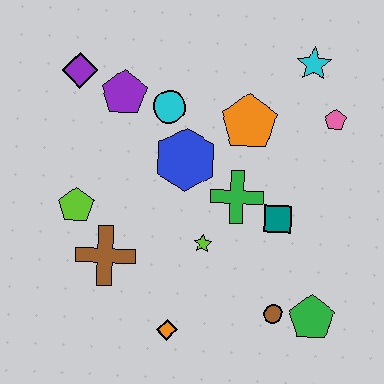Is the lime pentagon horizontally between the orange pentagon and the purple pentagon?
No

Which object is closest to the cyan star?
The pink pentagon is closest to the cyan star.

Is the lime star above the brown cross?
Yes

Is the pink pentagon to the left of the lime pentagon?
No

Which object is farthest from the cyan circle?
The green pentagon is farthest from the cyan circle.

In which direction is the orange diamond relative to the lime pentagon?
The orange diamond is below the lime pentagon.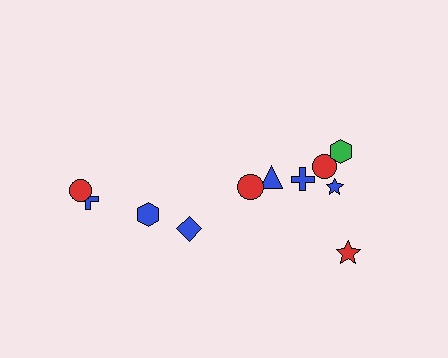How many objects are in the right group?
There are 7 objects.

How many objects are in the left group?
There are 4 objects.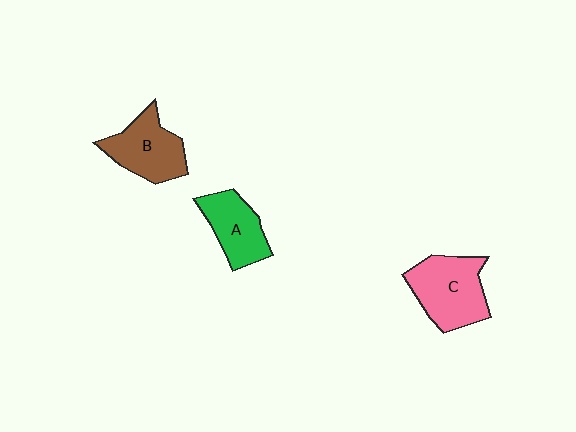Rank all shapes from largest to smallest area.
From largest to smallest: C (pink), B (brown), A (green).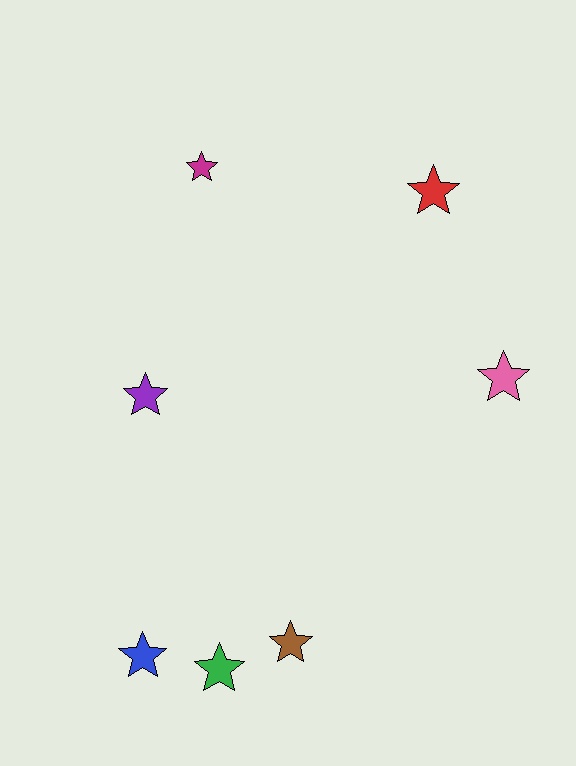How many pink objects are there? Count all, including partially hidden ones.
There is 1 pink object.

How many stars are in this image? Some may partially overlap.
There are 7 stars.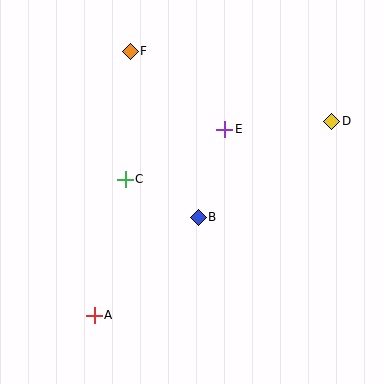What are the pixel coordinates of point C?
Point C is at (125, 179).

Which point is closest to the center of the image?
Point B at (198, 217) is closest to the center.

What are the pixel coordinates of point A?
Point A is at (94, 315).